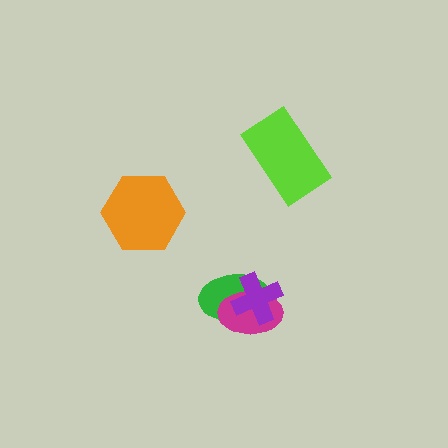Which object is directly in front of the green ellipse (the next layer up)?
The magenta ellipse is directly in front of the green ellipse.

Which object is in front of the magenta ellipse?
The purple cross is in front of the magenta ellipse.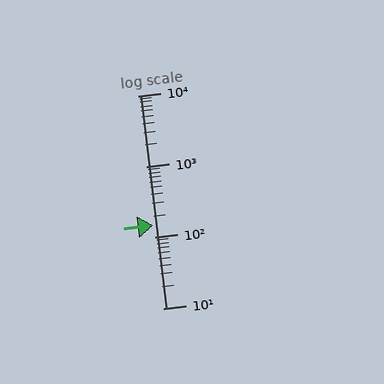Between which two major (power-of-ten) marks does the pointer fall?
The pointer is between 100 and 1000.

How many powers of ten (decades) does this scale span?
The scale spans 3 decades, from 10 to 10000.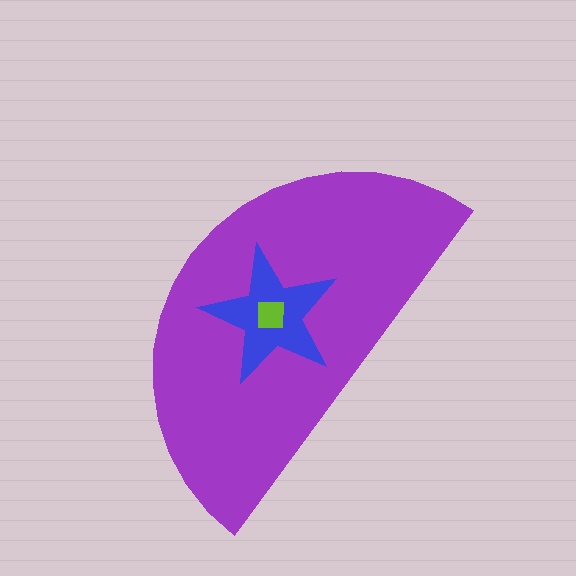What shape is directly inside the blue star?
The lime square.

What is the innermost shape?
The lime square.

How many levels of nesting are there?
3.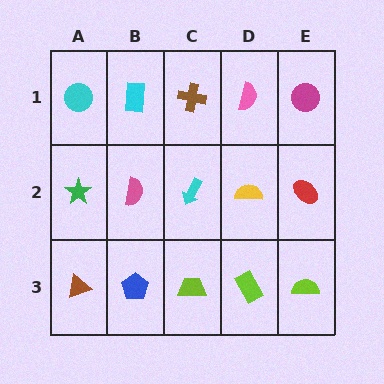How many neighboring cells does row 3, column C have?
3.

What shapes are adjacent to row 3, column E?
A red ellipse (row 2, column E), a lime rectangle (row 3, column D).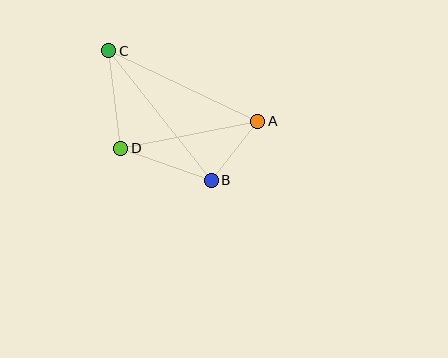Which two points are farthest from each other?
Points B and C are farthest from each other.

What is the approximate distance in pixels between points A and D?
The distance between A and D is approximately 140 pixels.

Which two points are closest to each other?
Points A and B are closest to each other.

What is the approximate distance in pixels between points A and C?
The distance between A and C is approximately 165 pixels.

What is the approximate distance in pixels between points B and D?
The distance between B and D is approximately 96 pixels.